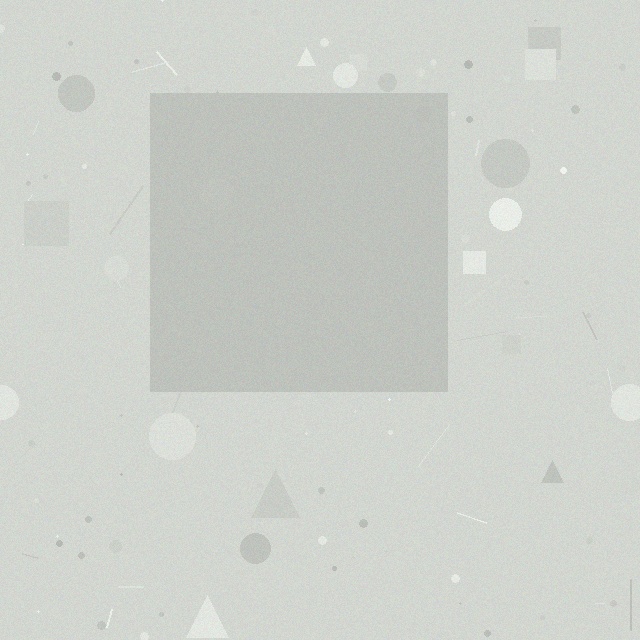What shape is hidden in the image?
A square is hidden in the image.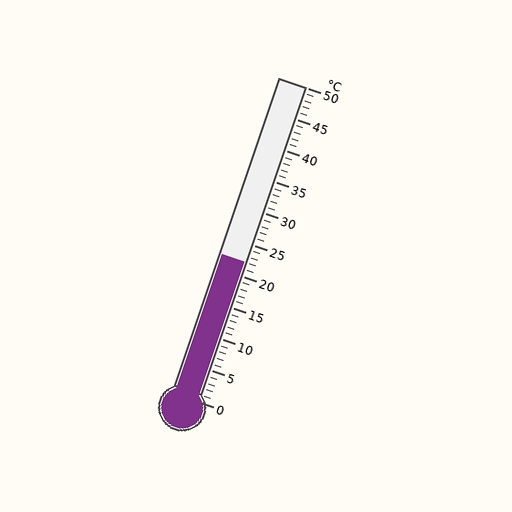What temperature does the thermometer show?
The thermometer shows approximately 22°C.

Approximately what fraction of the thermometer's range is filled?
The thermometer is filled to approximately 45% of its range.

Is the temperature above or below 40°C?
The temperature is below 40°C.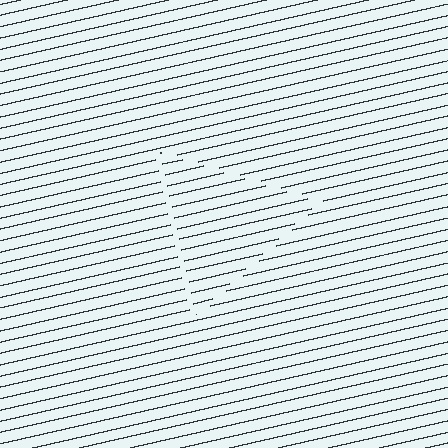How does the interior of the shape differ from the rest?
The interior of the shape contains the same grating, shifted by half a period — the contour is defined by the phase discontinuity where line-ends from the inner and outer gratings abut.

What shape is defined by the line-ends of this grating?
An illusory triangle. The interior of the shape contains the same grating, shifted by half a period — the contour is defined by the phase discontinuity where line-ends from the inner and outer gratings abut.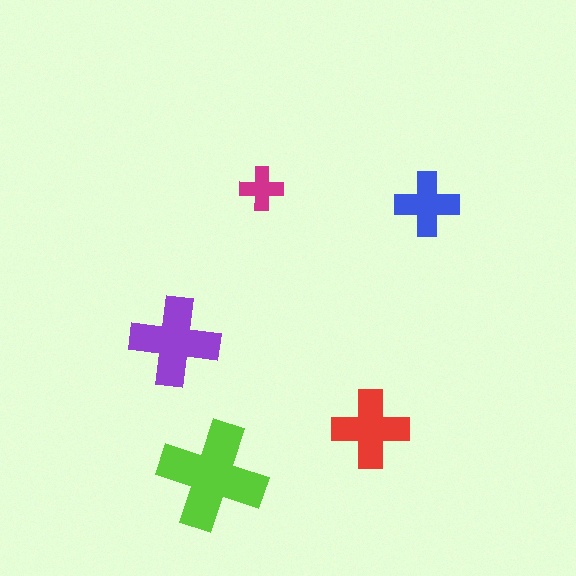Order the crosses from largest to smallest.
the lime one, the purple one, the red one, the blue one, the magenta one.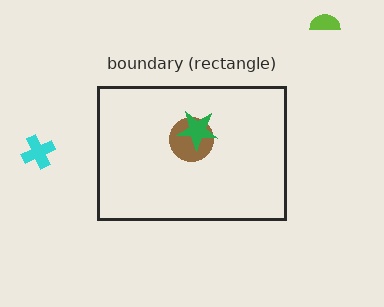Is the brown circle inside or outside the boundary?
Inside.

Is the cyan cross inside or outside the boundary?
Outside.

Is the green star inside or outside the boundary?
Inside.